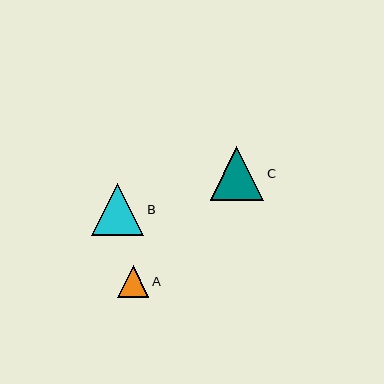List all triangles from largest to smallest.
From largest to smallest: C, B, A.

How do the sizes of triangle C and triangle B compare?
Triangle C and triangle B are approximately the same size.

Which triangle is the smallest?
Triangle A is the smallest with a size of approximately 32 pixels.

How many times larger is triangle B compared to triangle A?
Triangle B is approximately 1.7 times the size of triangle A.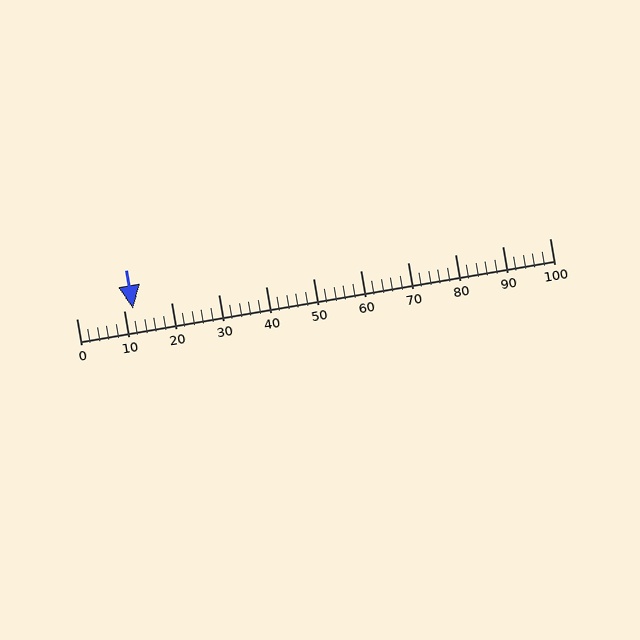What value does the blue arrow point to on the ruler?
The blue arrow points to approximately 12.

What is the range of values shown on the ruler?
The ruler shows values from 0 to 100.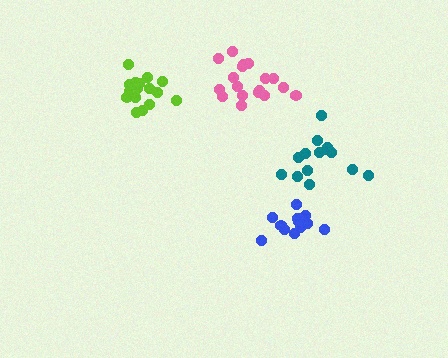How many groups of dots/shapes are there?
There are 4 groups.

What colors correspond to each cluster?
The clusters are colored: teal, pink, lime, blue.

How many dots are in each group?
Group 1: 14 dots, Group 2: 18 dots, Group 3: 17 dots, Group 4: 12 dots (61 total).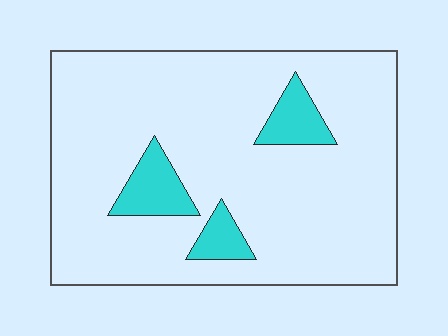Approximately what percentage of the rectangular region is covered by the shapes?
Approximately 10%.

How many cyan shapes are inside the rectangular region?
3.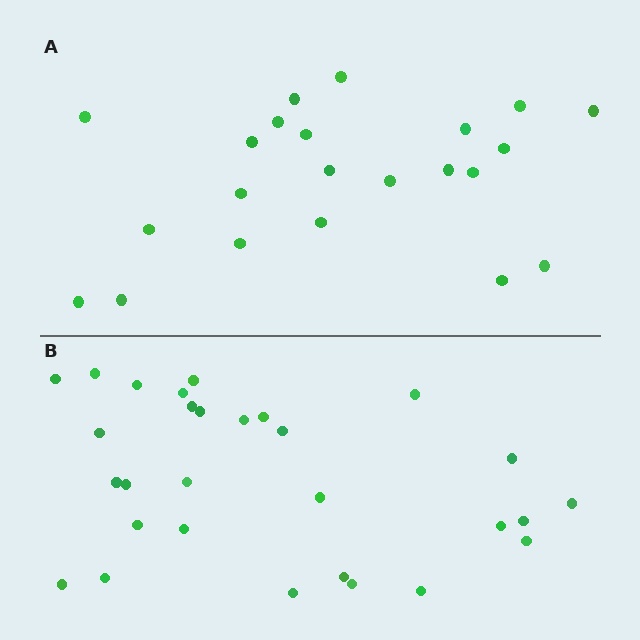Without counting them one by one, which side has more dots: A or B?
Region B (the bottom region) has more dots.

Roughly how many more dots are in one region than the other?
Region B has roughly 8 or so more dots than region A.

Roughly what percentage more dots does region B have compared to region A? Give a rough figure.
About 30% more.